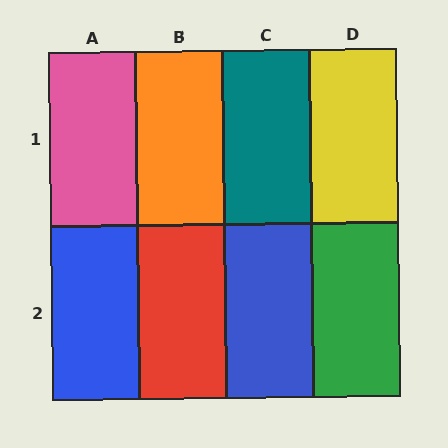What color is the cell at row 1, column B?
Orange.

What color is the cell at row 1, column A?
Pink.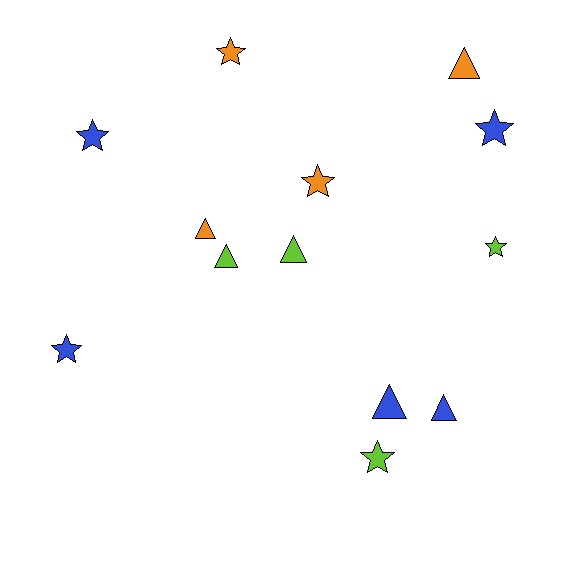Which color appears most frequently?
Blue, with 5 objects.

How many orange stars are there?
There are 2 orange stars.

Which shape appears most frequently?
Star, with 7 objects.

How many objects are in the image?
There are 13 objects.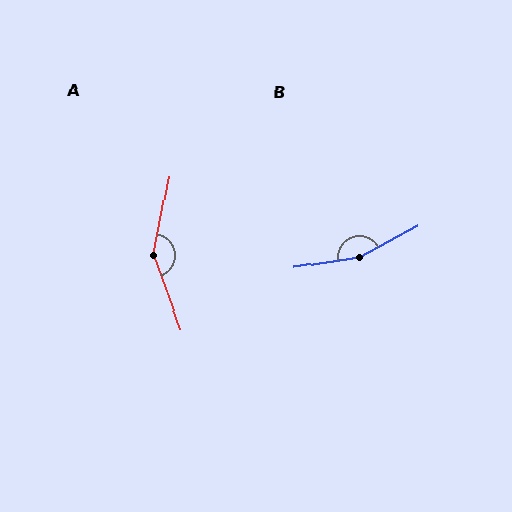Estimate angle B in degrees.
Approximately 160 degrees.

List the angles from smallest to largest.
A (148°), B (160°).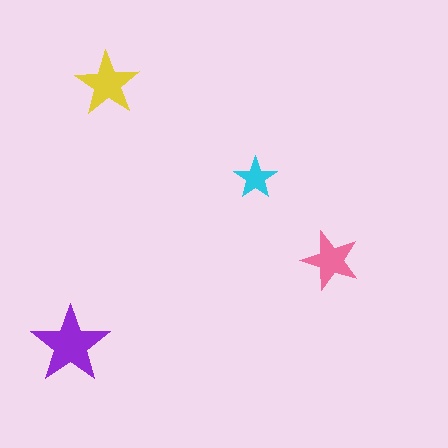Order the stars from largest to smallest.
the purple one, the yellow one, the pink one, the cyan one.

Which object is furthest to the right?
The pink star is rightmost.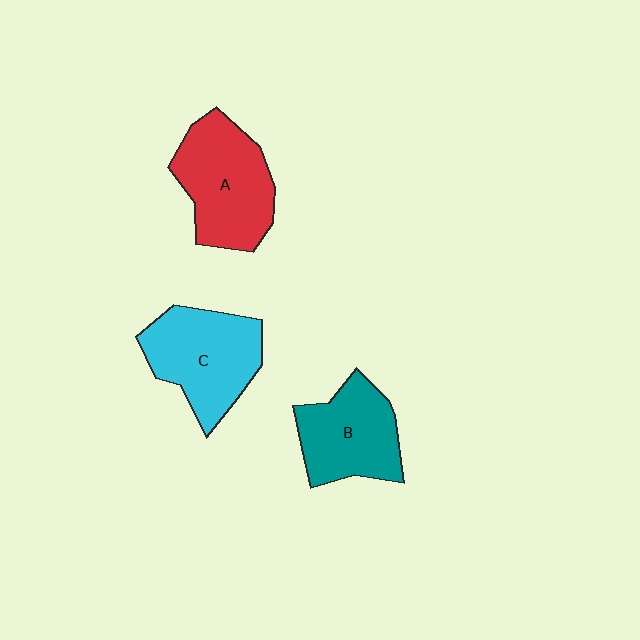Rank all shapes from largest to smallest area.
From largest to smallest: A (red), C (cyan), B (teal).